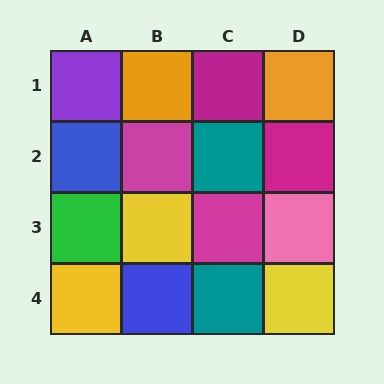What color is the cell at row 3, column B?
Yellow.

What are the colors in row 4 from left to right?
Yellow, blue, teal, yellow.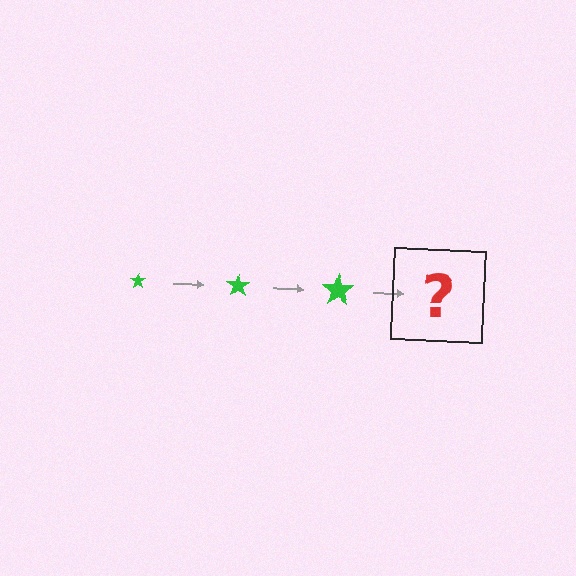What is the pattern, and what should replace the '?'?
The pattern is that the star gets progressively larger each step. The '?' should be a green star, larger than the previous one.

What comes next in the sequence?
The next element should be a green star, larger than the previous one.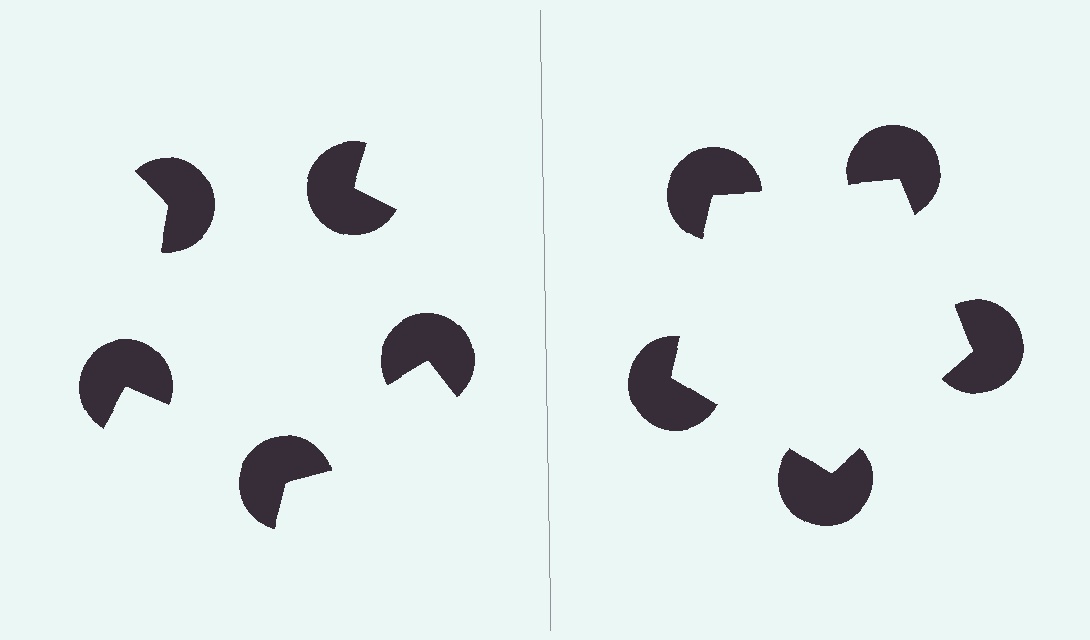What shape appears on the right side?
An illusory pentagon.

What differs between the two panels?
The pac-man discs are positioned identically on both sides; only the wedge orientations differ. On the right they align to a pentagon; on the left they are misaligned.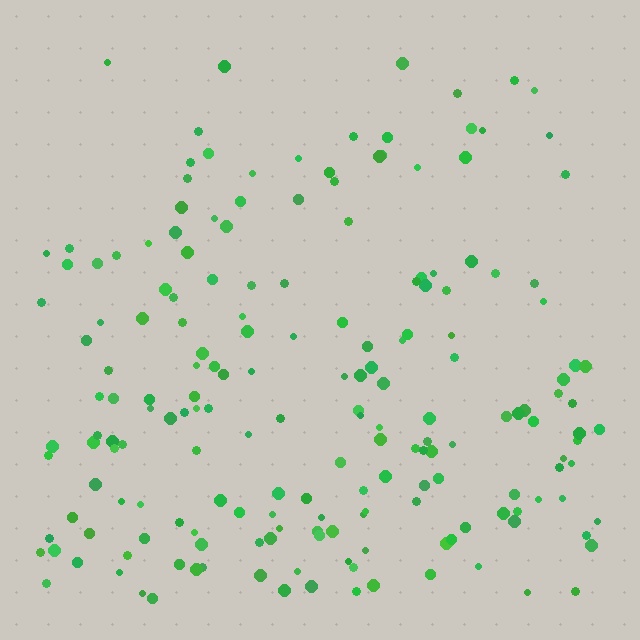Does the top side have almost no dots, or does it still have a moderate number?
Still a moderate number, just noticeably fewer than the bottom.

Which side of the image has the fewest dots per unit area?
The top.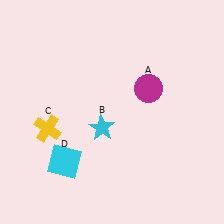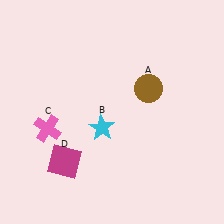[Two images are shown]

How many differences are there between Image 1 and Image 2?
There are 3 differences between the two images.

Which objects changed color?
A changed from magenta to brown. C changed from yellow to pink. D changed from cyan to magenta.